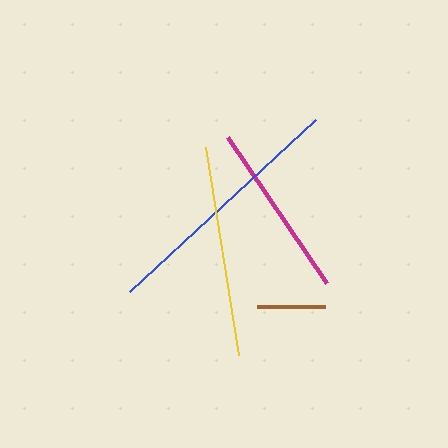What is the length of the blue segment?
The blue segment is approximately 253 pixels long.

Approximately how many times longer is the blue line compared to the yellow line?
The blue line is approximately 1.2 times the length of the yellow line.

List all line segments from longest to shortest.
From longest to shortest: blue, yellow, magenta, brown.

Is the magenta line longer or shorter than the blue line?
The blue line is longer than the magenta line.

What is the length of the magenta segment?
The magenta segment is approximately 176 pixels long.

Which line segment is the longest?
The blue line is the longest at approximately 253 pixels.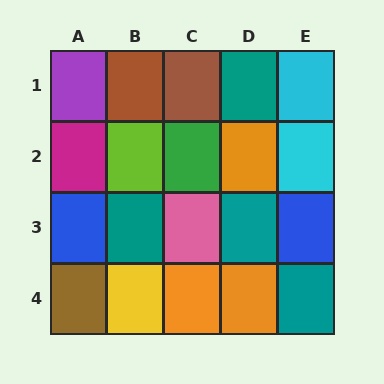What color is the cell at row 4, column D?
Orange.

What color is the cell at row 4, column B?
Yellow.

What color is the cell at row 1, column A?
Purple.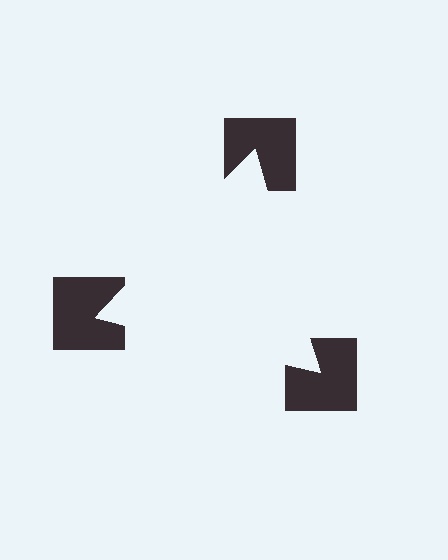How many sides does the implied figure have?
3 sides.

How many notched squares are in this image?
There are 3 — one at each vertex of the illusory triangle.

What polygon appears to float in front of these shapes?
An illusory triangle — its edges are inferred from the aligned wedge cuts in the notched squares, not physically drawn.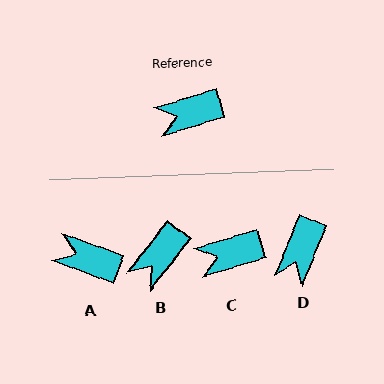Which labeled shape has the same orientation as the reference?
C.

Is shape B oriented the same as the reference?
No, it is off by about 36 degrees.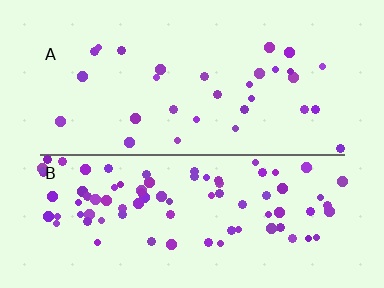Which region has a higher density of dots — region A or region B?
B (the bottom).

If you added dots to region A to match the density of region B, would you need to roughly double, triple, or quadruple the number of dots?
Approximately triple.